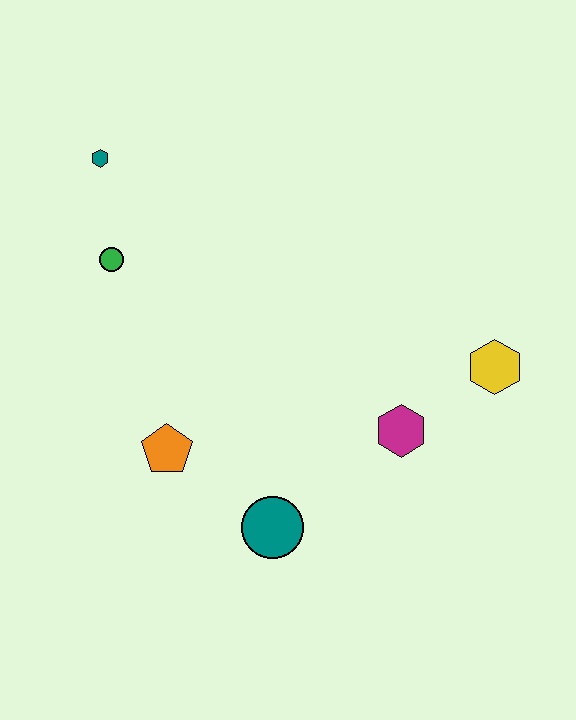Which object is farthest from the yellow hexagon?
The teal hexagon is farthest from the yellow hexagon.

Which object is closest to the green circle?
The teal hexagon is closest to the green circle.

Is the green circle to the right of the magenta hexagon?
No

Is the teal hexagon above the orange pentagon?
Yes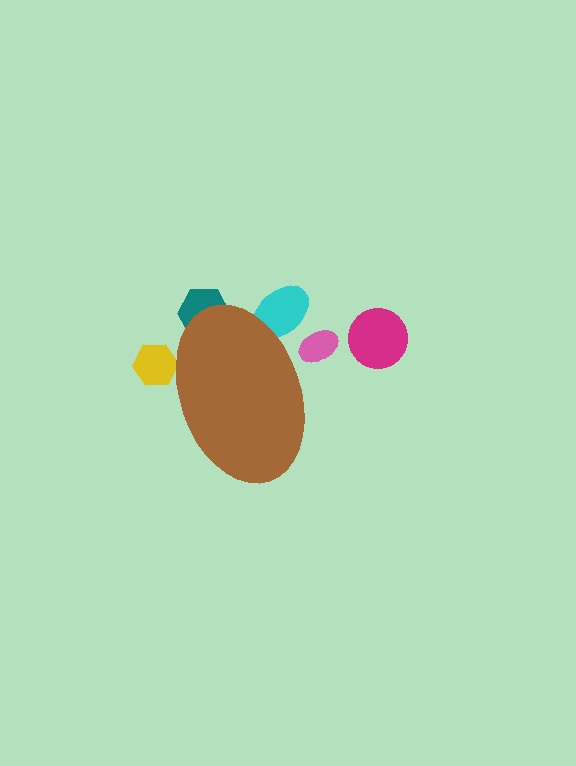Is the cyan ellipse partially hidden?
Yes, the cyan ellipse is partially hidden behind the brown ellipse.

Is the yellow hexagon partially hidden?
Yes, the yellow hexagon is partially hidden behind the brown ellipse.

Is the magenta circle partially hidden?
No, the magenta circle is fully visible.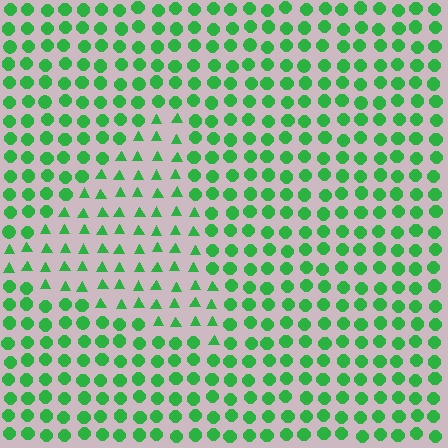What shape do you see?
I see a triangle.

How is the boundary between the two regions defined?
The boundary is defined by a change in element shape: triangles inside vs. circles outside. All elements share the same color and spacing.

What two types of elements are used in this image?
The image uses triangles inside the triangle region and circles outside it.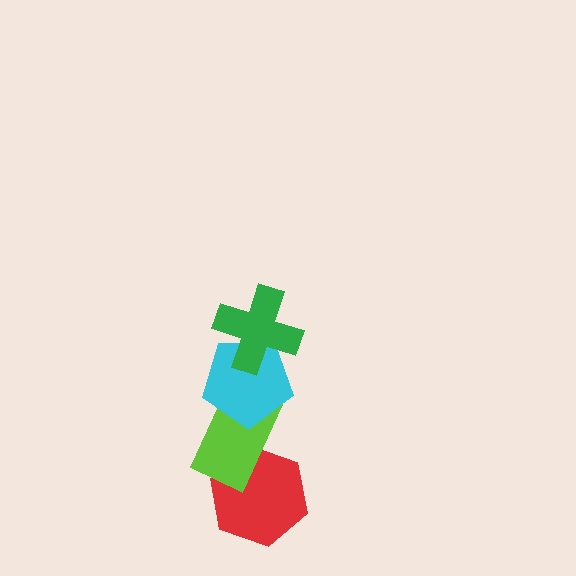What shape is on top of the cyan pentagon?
The green cross is on top of the cyan pentagon.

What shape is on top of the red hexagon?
The lime rectangle is on top of the red hexagon.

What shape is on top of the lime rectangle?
The cyan pentagon is on top of the lime rectangle.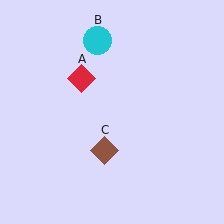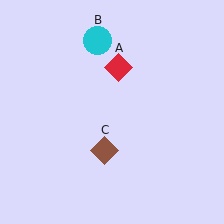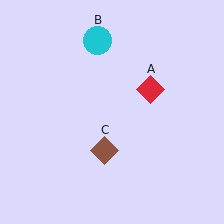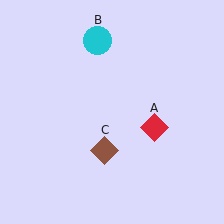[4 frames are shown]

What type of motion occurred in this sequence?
The red diamond (object A) rotated clockwise around the center of the scene.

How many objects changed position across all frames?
1 object changed position: red diamond (object A).